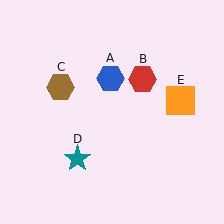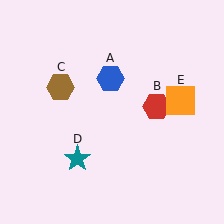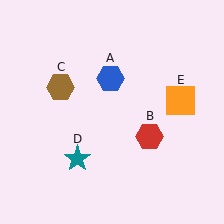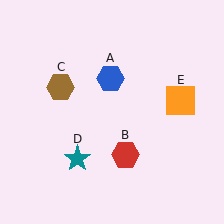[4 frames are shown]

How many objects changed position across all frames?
1 object changed position: red hexagon (object B).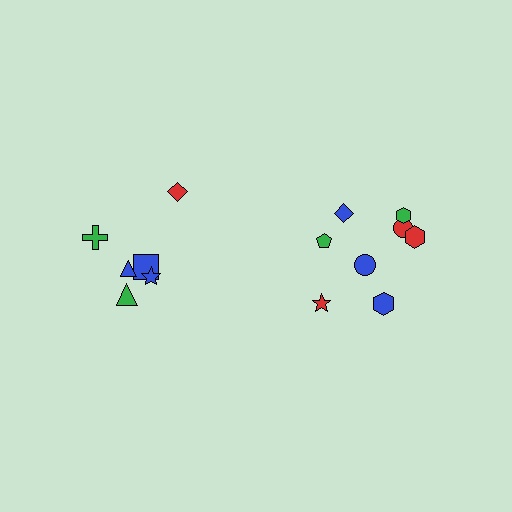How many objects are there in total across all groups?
There are 14 objects.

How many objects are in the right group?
There are 8 objects.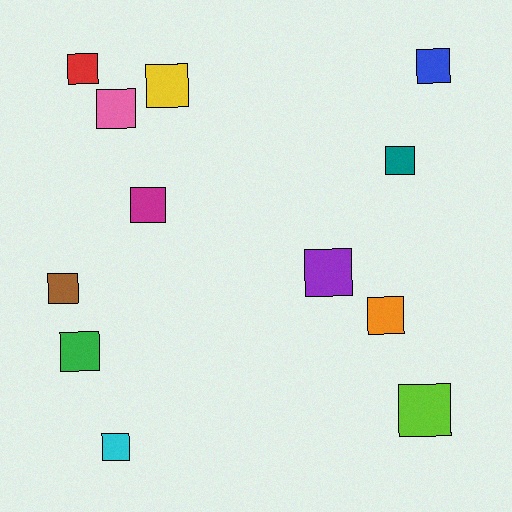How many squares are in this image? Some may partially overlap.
There are 12 squares.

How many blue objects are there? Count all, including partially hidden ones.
There is 1 blue object.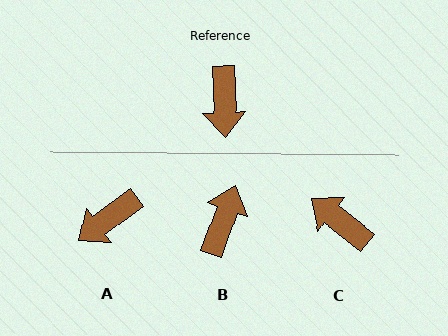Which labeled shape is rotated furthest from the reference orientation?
B, about 159 degrees away.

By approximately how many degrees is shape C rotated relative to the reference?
Approximately 130 degrees clockwise.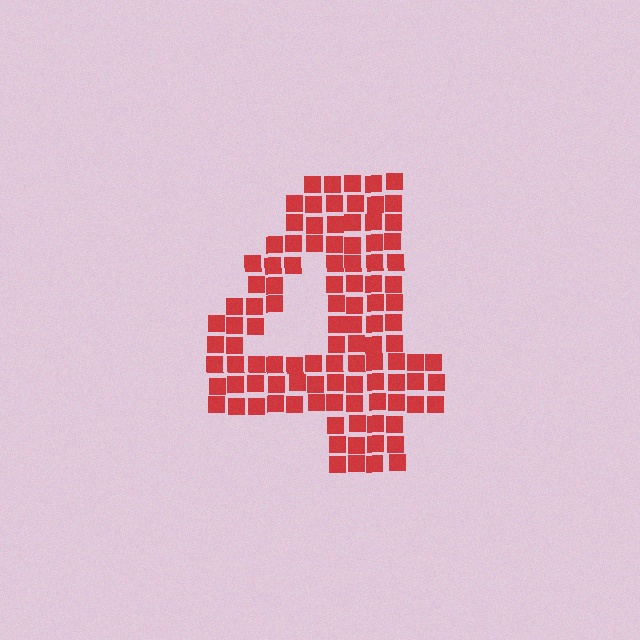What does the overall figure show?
The overall figure shows the digit 4.